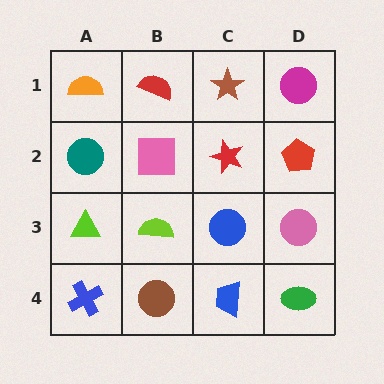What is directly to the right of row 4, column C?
A green ellipse.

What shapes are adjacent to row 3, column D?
A red pentagon (row 2, column D), a green ellipse (row 4, column D), a blue circle (row 3, column C).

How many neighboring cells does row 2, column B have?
4.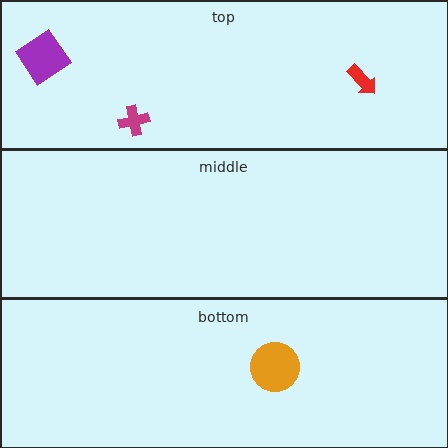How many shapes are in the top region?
3.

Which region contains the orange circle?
The bottom region.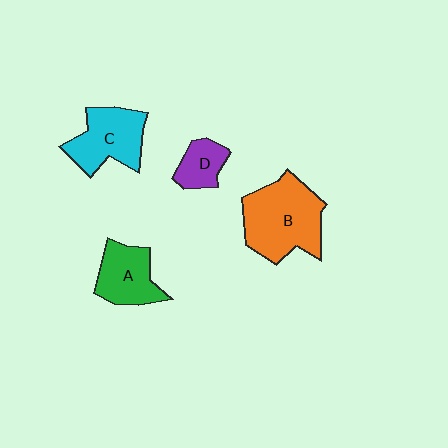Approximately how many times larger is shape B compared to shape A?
Approximately 1.6 times.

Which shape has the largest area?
Shape B (orange).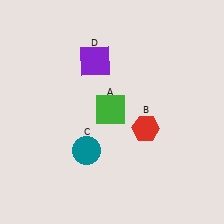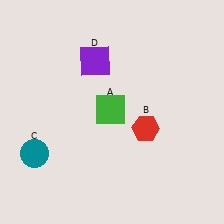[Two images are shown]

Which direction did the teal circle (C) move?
The teal circle (C) moved left.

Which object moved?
The teal circle (C) moved left.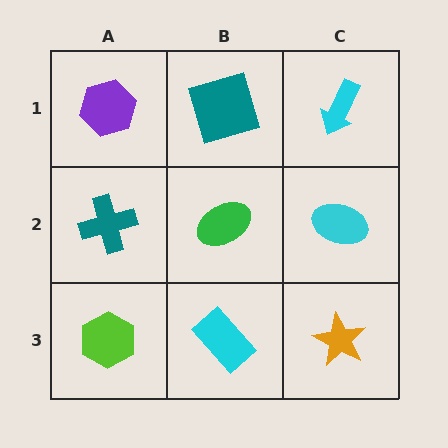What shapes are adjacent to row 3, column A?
A teal cross (row 2, column A), a cyan rectangle (row 3, column B).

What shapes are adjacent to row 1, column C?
A cyan ellipse (row 2, column C), a teal square (row 1, column B).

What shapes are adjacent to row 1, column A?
A teal cross (row 2, column A), a teal square (row 1, column B).